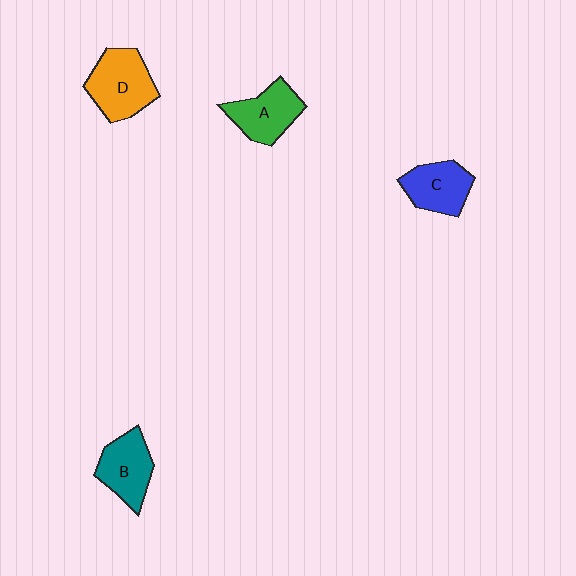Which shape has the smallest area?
Shape C (blue).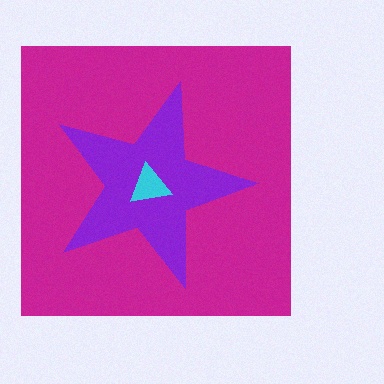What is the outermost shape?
The magenta square.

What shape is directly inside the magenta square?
The purple star.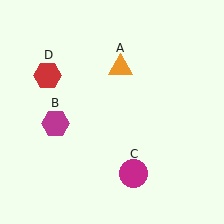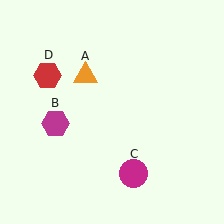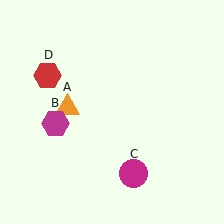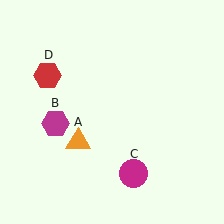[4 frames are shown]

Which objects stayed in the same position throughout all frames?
Magenta hexagon (object B) and magenta circle (object C) and red hexagon (object D) remained stationary.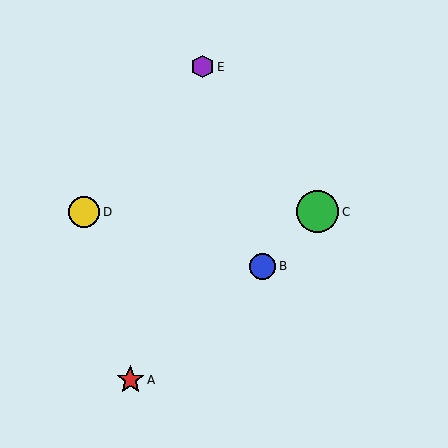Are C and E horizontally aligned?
No, C is at y≈212 and E is at y≈67.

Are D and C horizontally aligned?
Yes, both are at y≈212.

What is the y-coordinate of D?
Object D is at y≈212.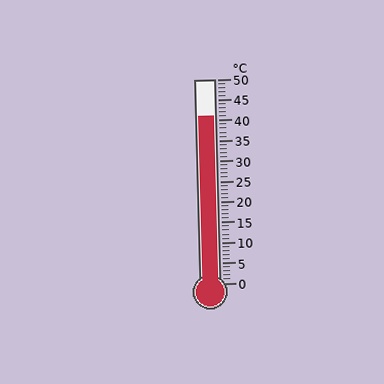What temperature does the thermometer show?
The thermometer shows approximately 41°C.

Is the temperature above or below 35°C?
The temperature is above 35°C.